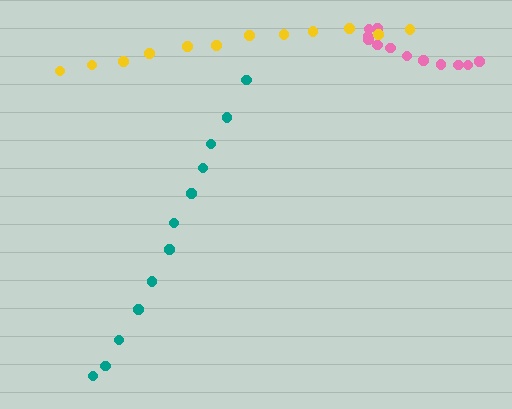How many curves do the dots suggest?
There are 3 distinct paths.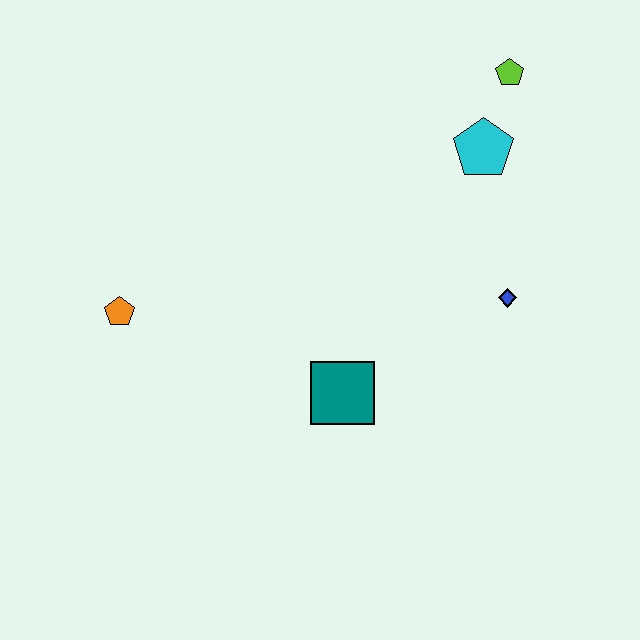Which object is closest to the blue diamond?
The cyan pentagon is closest to the blue diamond.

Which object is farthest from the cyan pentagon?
The orange pentagon is farthest from the cyan pentagon.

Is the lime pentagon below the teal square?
No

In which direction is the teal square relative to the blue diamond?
The teal square is to the left of the blue diamond.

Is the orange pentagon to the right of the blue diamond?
No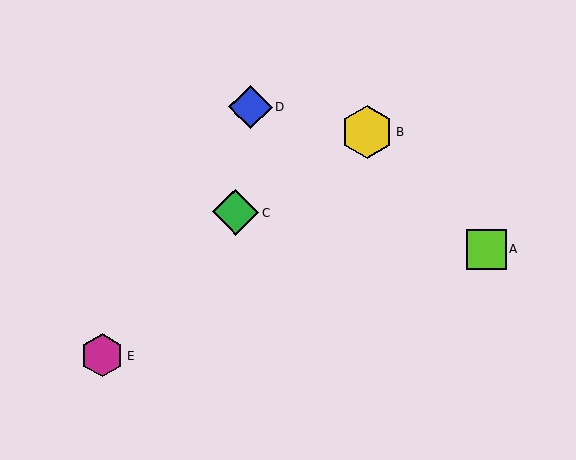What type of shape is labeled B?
Shape B is a yellow hexagon.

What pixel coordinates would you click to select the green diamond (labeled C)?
Click at (236, 212) to select the green diamond C.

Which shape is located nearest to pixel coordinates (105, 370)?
The magenta hexagon (labeled E) at (102, 356) is nearest to that location.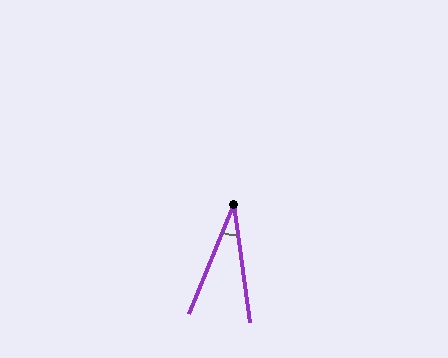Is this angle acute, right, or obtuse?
It is acute.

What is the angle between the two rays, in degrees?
Approximately 30 degrees.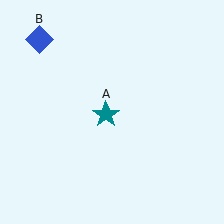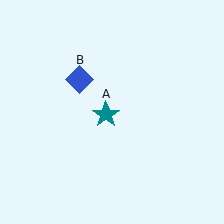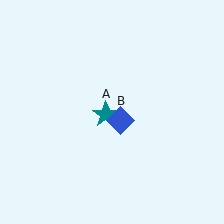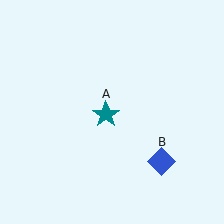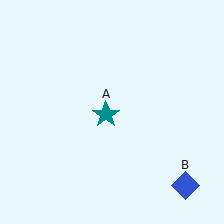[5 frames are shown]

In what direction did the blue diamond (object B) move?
The blue diamond (object B) moved down and to the right.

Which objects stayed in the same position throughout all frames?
Teal star (object A) remained stationary.